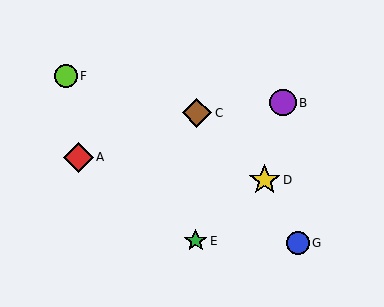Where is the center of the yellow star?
The center of the yellow star is at (265, 180).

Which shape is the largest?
The yellow star (labeled D) is the largest.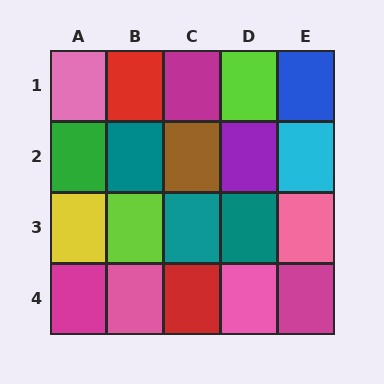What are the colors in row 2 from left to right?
Green, teal, brown, purple, cyan.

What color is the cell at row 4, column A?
Magenta.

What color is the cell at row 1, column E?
Blue.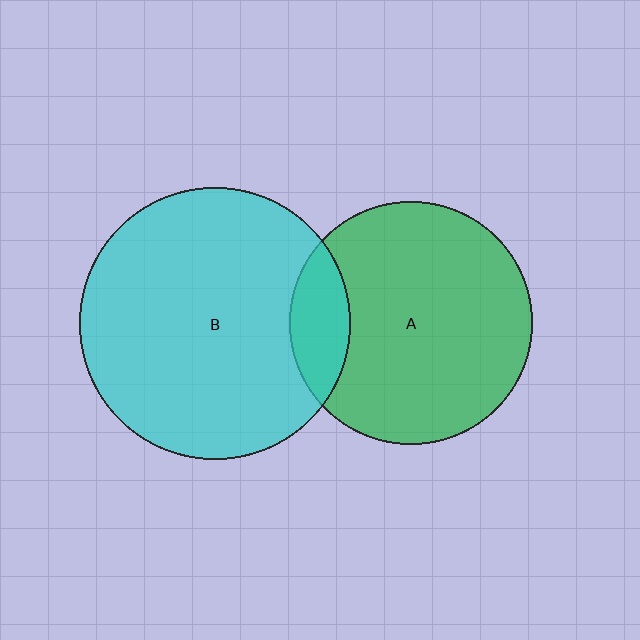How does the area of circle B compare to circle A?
Approximately 1.3 times.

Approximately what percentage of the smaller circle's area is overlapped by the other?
Approximately 15%.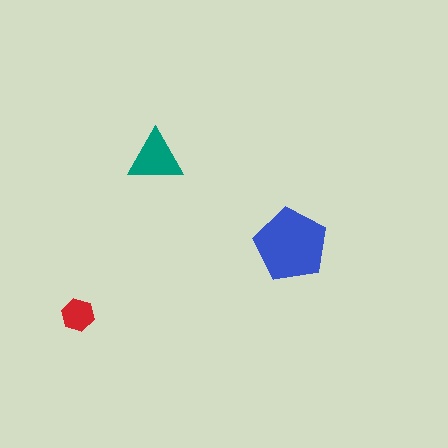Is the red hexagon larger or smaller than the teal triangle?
Smaller.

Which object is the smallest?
The red hexagon.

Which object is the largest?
The blue pentagon.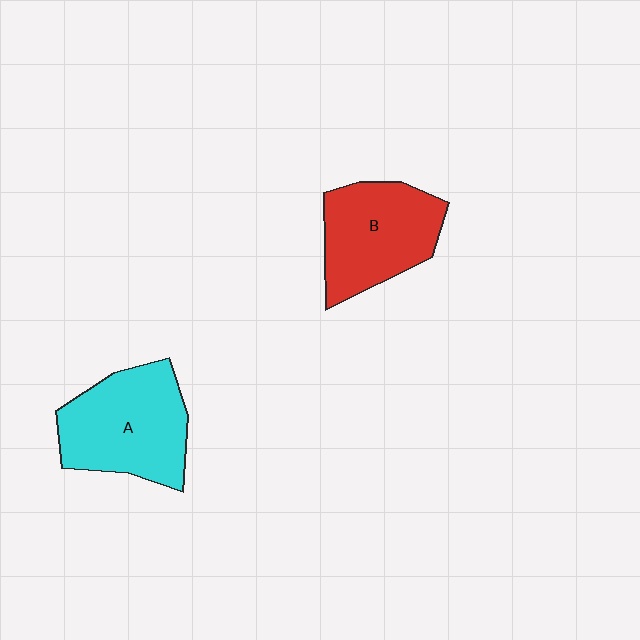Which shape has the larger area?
Shape A (cyan).